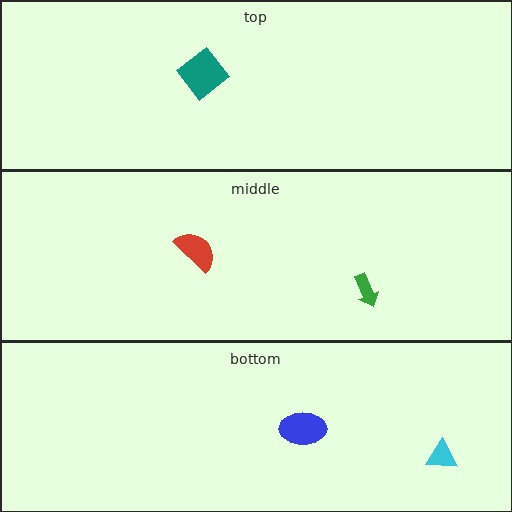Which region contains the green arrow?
The middle region.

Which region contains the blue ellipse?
The bottom region.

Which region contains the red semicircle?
The middle region.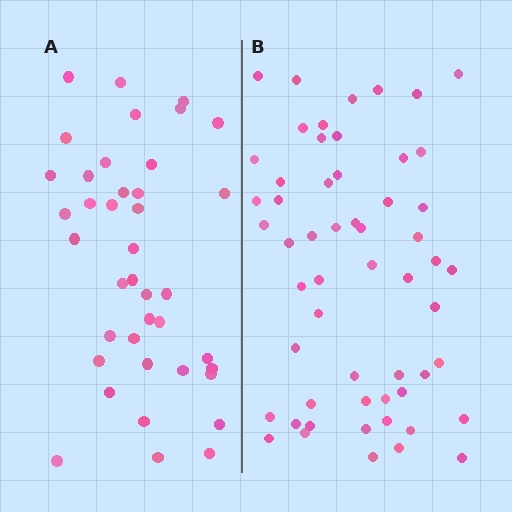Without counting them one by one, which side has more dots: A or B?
Region B (the right region) has more dots.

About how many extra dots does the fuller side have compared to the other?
Region B has approximately 15 more dots than region A.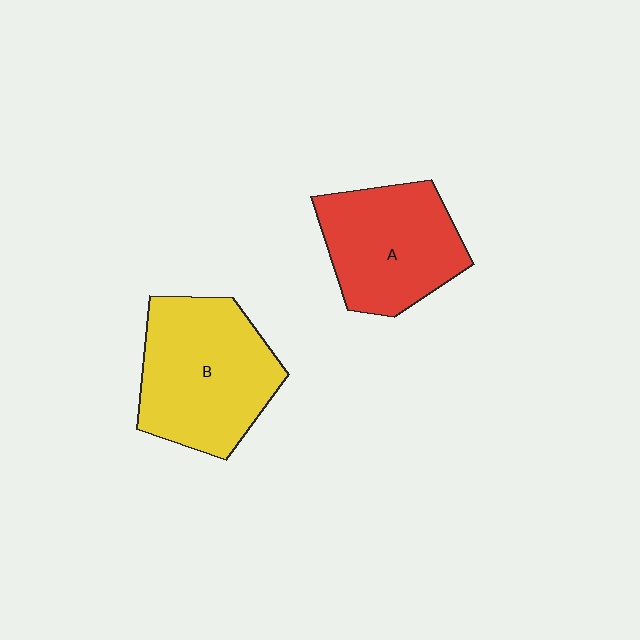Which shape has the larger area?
Shape B (yellow).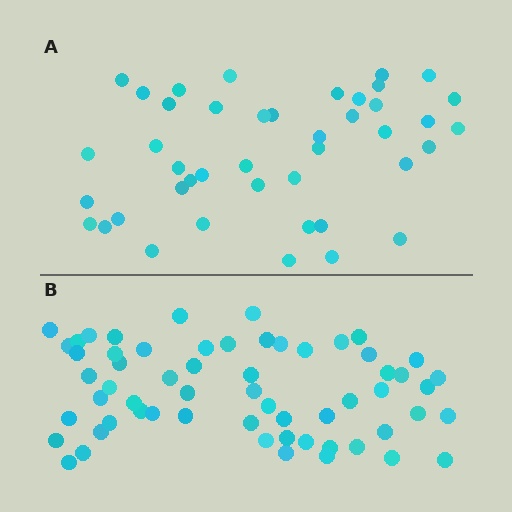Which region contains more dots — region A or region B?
Region B (the bottom region) has more dots.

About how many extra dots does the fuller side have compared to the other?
Region B has approximately 15 more dots than region A.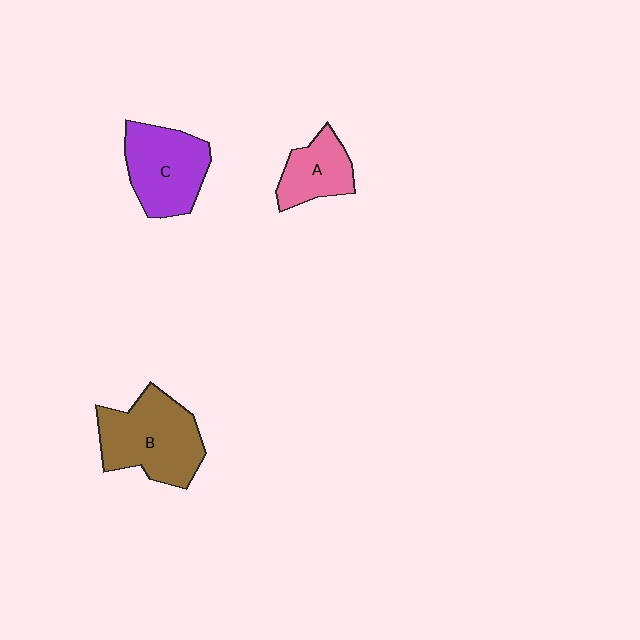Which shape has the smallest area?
Shape A (pink).